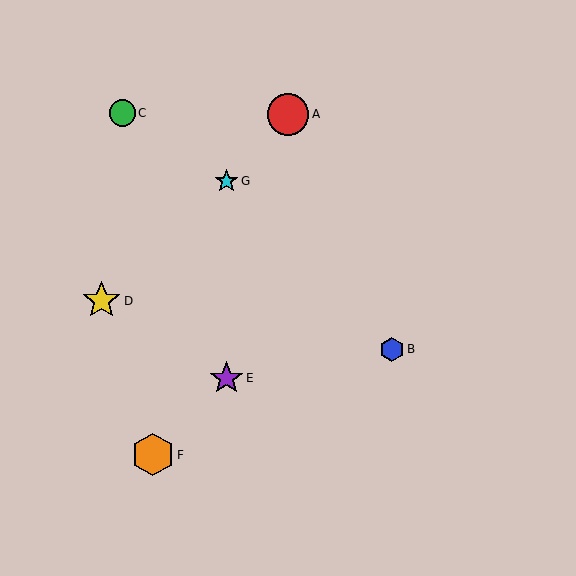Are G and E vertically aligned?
Yes, both are at x≈226.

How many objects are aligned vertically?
2 objects (E, G) are aligned vertically.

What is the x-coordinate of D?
Object D is at x≈102.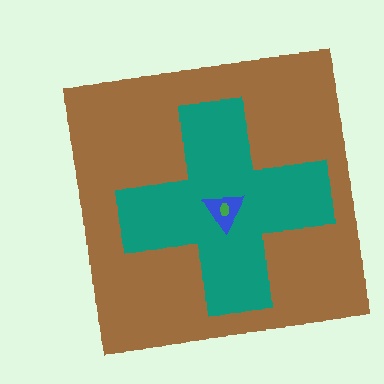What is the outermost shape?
The brown square.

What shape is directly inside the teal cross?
The blue triangle.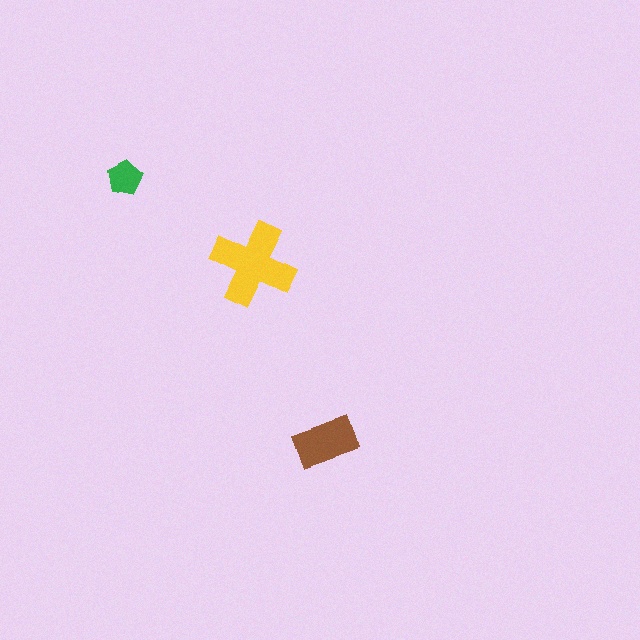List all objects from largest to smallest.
The yellow cross, the brown rectangle, the green pentagon.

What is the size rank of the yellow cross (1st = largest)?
1st.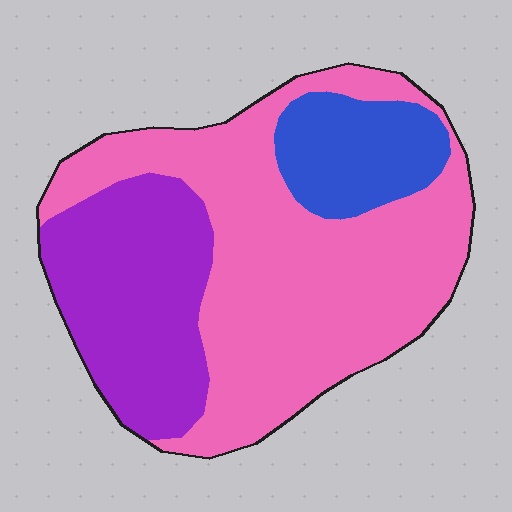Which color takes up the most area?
Pink, at roughly 60%.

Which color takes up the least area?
Blue, at roughly 15%.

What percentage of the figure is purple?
Purple covers roughly 30% of the figure.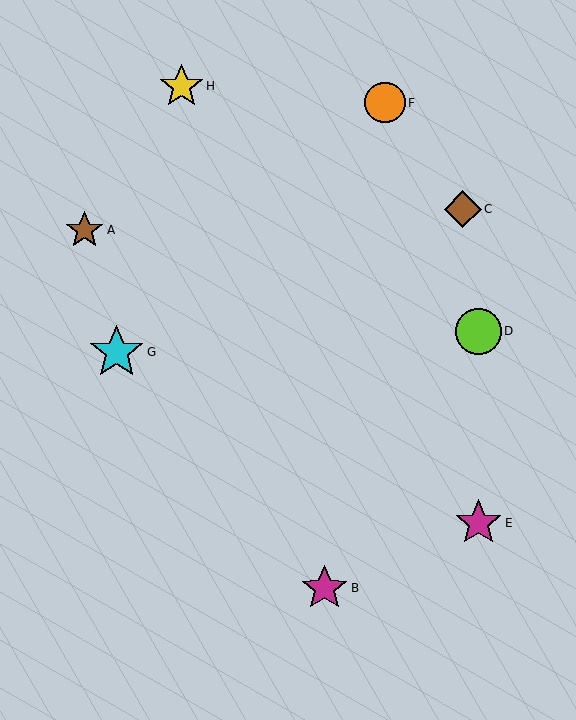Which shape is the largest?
The cyan star (labeled G) is the largest.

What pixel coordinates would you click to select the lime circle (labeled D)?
Click at (479, 331) to select the lime circle D.